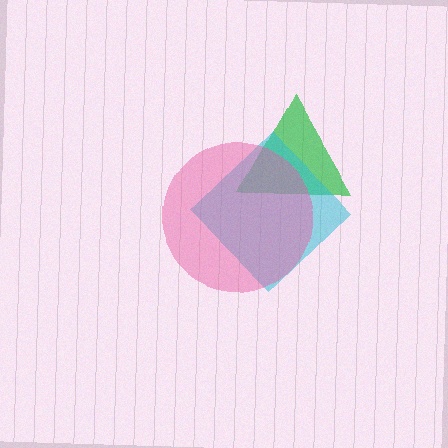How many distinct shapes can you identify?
There are 3 distinct shapes: a green triangle, a cyan diamond, a pink circle.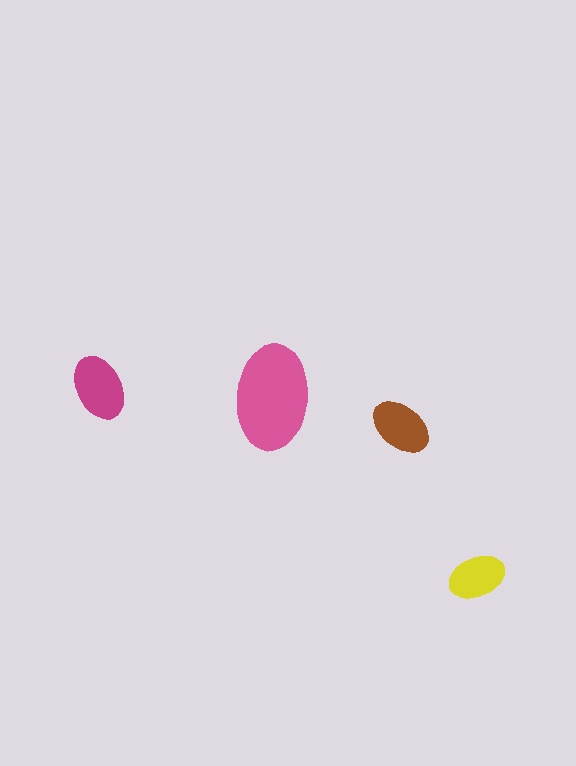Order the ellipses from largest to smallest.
the pink one, the magenta one, the brown one, the yellow one.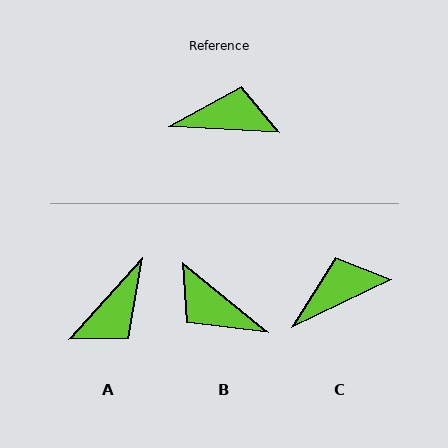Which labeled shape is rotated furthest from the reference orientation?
B, about 144 degrees away.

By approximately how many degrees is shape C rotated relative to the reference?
Approximately 29 degrees counter-clockwise.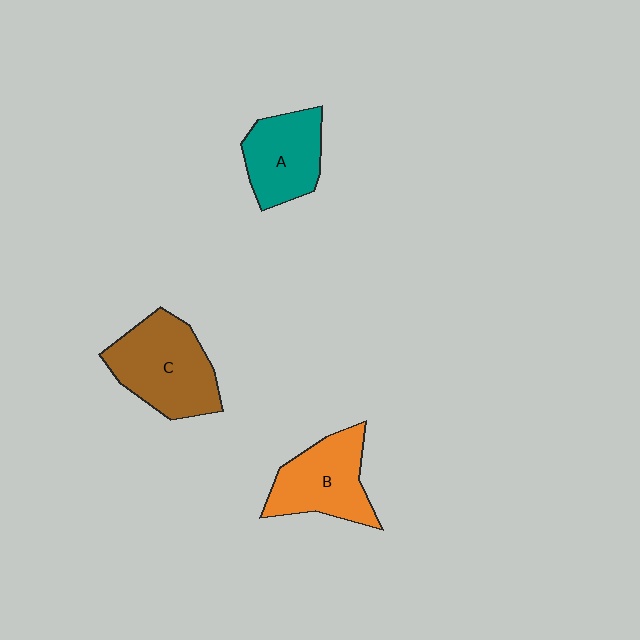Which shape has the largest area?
Shape C (brown).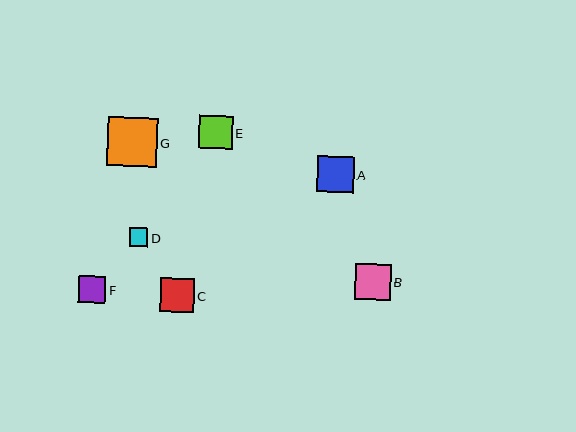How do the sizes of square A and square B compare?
Square A and square B are approximately the same size.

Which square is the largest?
Square G is the largest with a size of approximately 49 pixels.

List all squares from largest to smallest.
From largest to smallest: G, A, B, C, E, F, D.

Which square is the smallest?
Square D is the smallest with a size of approximately 19 pixels.